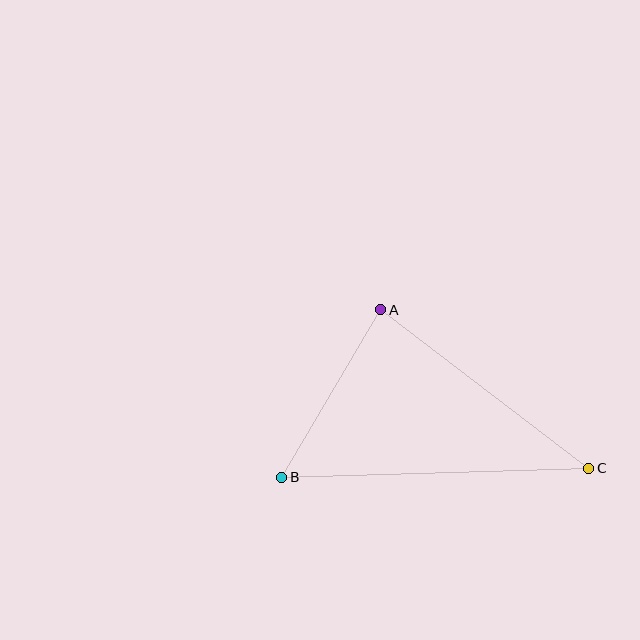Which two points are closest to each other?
Points A and B are closest to each other.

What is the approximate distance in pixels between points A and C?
The distance between A and C is approximately 261 pixels.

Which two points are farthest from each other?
Points B and C are farthest from each other.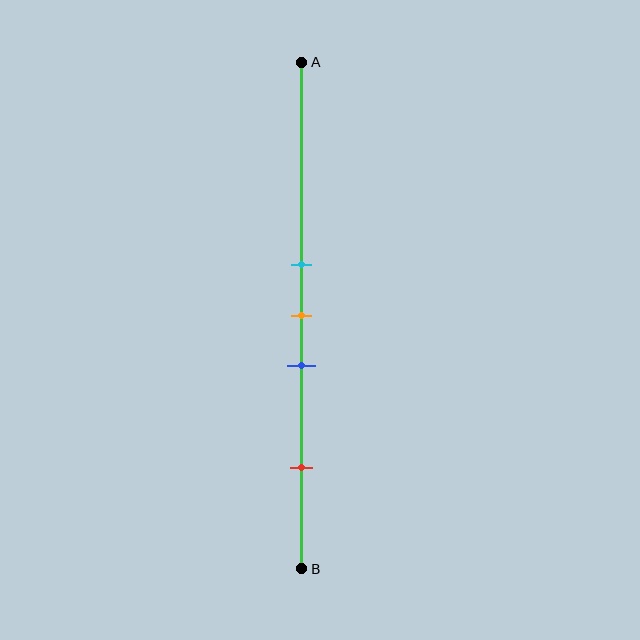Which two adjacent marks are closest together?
The cyan and orange marks are the closest adjacent pair.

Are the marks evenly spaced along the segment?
No, the marks are not evenly spaced.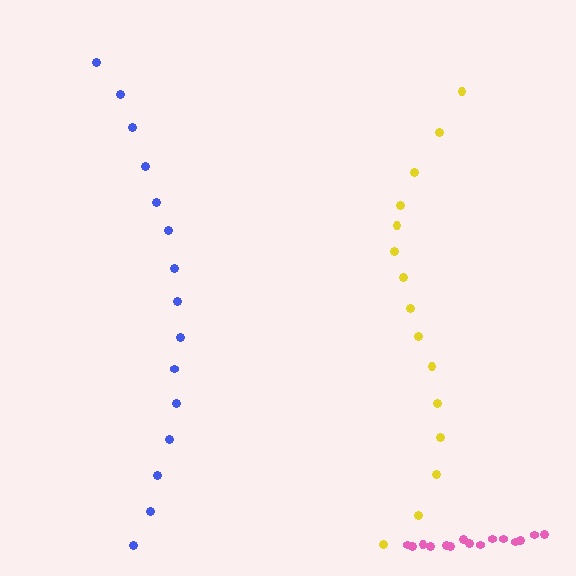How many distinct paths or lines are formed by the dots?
There are 3 distinct paths.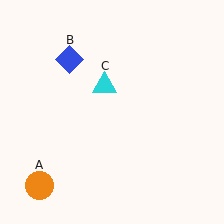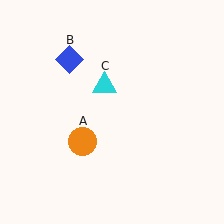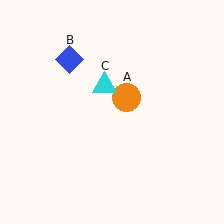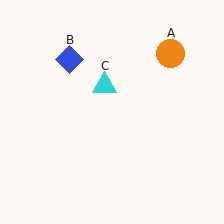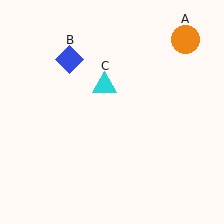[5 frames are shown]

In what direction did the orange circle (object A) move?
The orange circle (object A) moved up and to the right.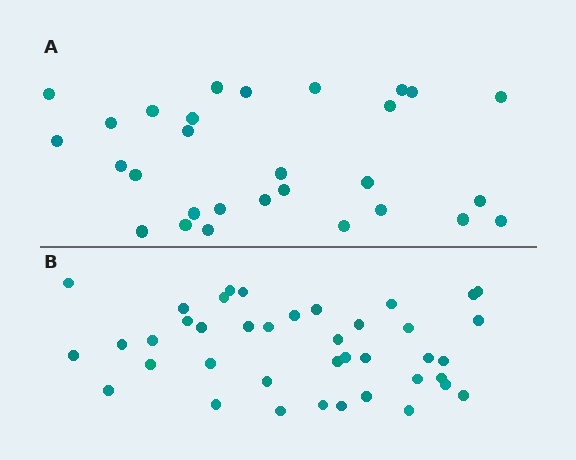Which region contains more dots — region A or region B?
Region B (the bottom region) has more dots.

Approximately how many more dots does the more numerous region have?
Region B has roughly 12 or so more dots than region A.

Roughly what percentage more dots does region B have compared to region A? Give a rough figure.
About 40% more.